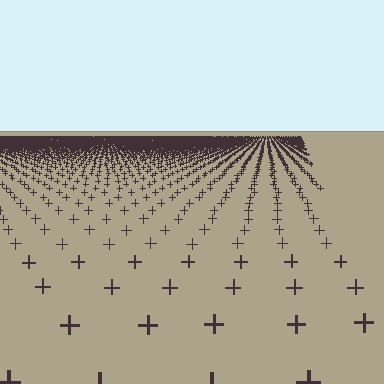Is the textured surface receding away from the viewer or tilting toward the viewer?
The surface is receding away from the viewer. Texture elements get smaller and denser toward the top.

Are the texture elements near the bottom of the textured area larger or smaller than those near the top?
Larger. Near the bottom, elements are closer to the viewer and appear at a bigger on-screen size.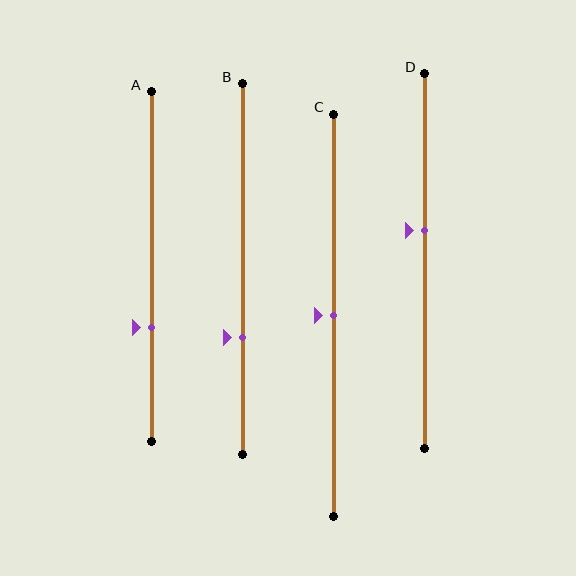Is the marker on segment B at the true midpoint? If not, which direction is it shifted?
No, the marker on segment B is shifted downward by about 18% of the segment length.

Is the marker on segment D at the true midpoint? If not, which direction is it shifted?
No, the marker on segment D is shifted upward by about 8% of the segment length.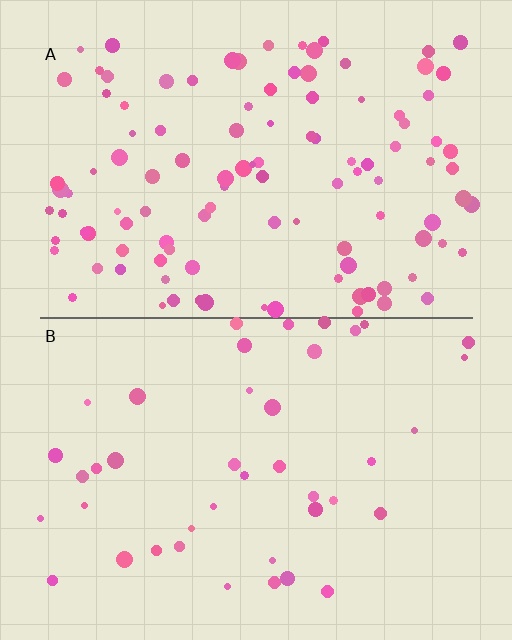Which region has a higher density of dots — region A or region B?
A (the top).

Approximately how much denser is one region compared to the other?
Approximately 2.7× — region A over region B.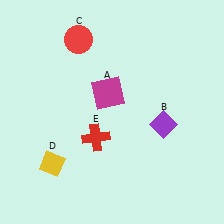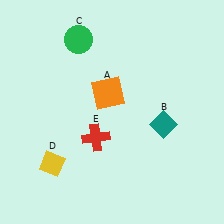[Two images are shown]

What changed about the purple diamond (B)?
In Image 1, B is purple. In Image 2, it changed to teal.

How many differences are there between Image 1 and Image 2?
There are 3 differences between the two images.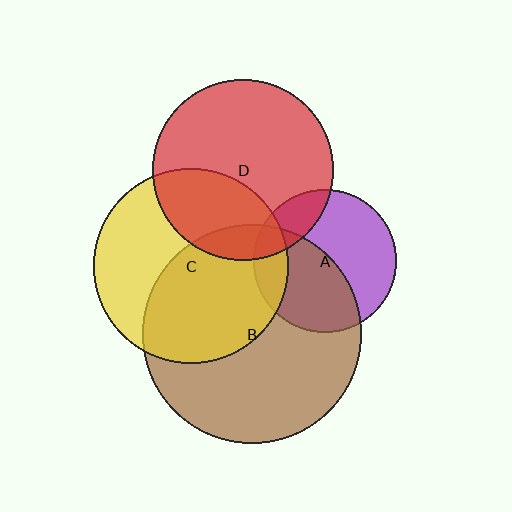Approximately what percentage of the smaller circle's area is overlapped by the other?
Approximately 35%.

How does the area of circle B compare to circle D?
Approximately 1.5 times.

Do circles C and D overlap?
Yes.